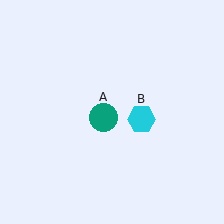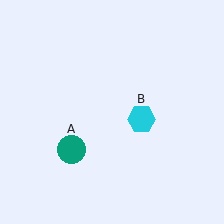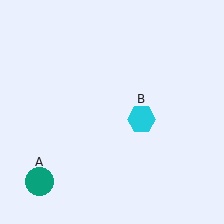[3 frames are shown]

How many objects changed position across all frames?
1 object changed position: teal circle (object A).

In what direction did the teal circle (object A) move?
The teal circle (object A) moved down and to the left.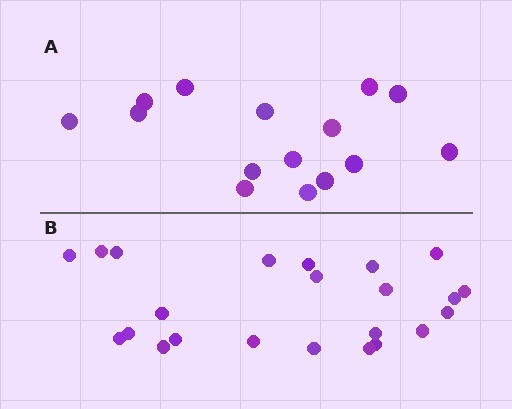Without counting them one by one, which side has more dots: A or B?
Region B (the bottom region) has more dots.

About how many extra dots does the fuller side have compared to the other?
Region B has roughly 8 or so more dots than region A.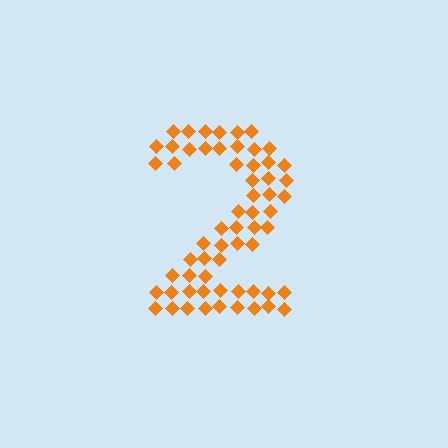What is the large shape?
The large shape is the digit 2.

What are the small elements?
The small elements are diamonds.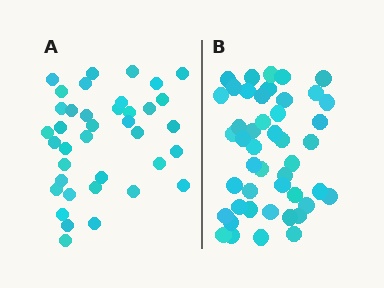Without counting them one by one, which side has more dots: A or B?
Region B (the right region) has more dots.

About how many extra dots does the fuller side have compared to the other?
Region B has roughly 8 or so more dots than region A.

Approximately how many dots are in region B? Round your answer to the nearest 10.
About 50 dots. (The exact count is 46, which rounds to 50.)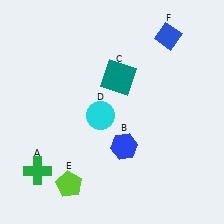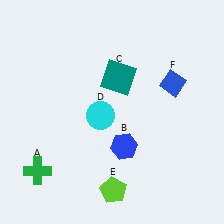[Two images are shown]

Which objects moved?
The objects that moved are: the lime pentagon (E), the blue diamond (F).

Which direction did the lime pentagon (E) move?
The lime pentagon (E) moved right.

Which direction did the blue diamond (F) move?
The blue diamond (F) moved down.